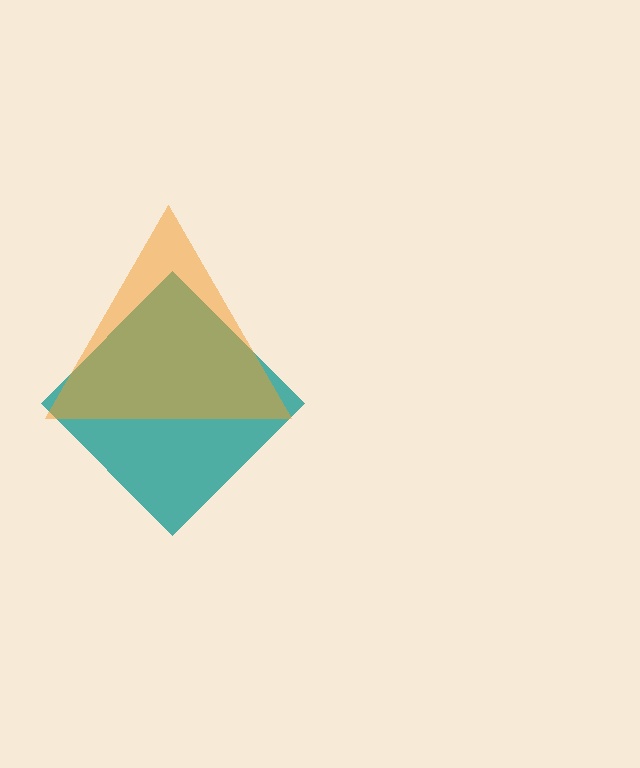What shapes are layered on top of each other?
The layered shapes are: a teal diamond, an orange triangle.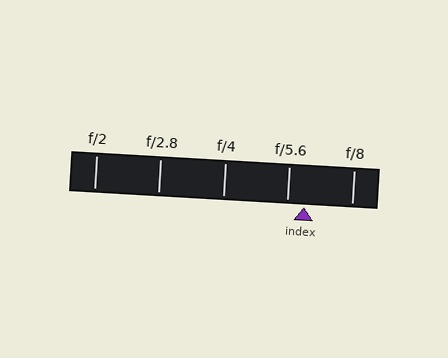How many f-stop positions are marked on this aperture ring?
There are 5 f-stop positions marked.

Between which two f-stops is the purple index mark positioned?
The index mark is between f/5.6 and f/8.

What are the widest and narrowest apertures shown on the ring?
The widest aperture shown is f/2 and the narrowest is f/8.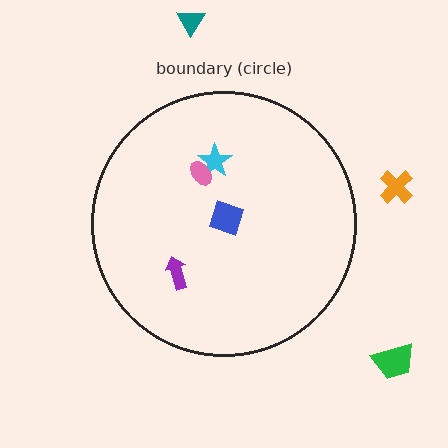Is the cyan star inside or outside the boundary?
Inside.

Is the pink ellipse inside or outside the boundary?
Inside.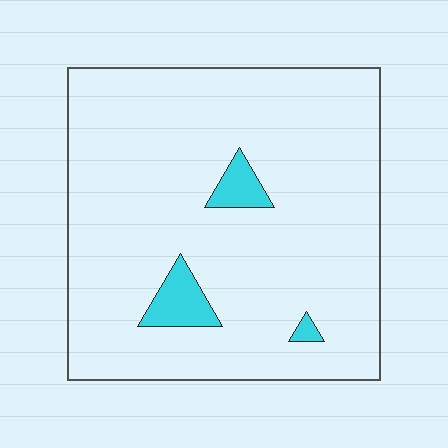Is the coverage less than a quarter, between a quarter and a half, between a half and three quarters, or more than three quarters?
Less than a quarter.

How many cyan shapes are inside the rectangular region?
3.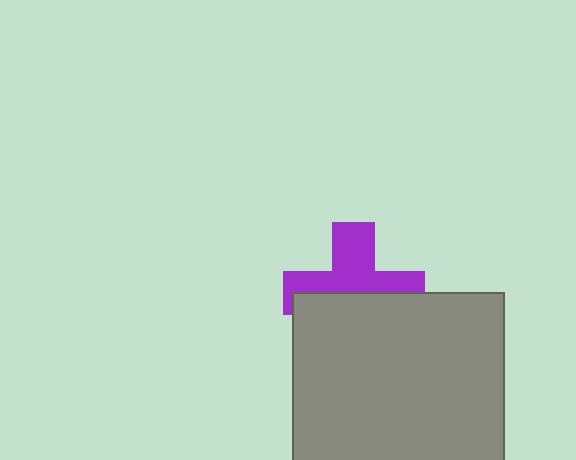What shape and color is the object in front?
The object in front is a gray square.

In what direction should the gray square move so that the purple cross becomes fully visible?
The gray square should move down. That is the shortest direction to clear the overlap and leave the purple cross fully visible.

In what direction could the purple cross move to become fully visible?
The purple cross could move up. That would shift it out from behind the gray square entirely.